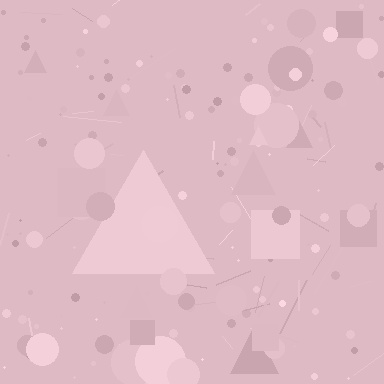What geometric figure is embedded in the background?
A triangle is embedded in the background.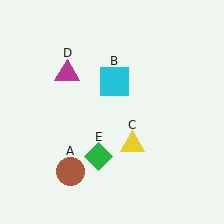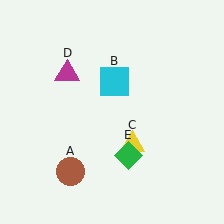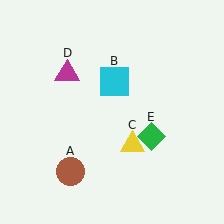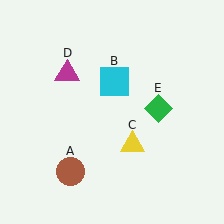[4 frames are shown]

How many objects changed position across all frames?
1 object changed position: green diamond (object E).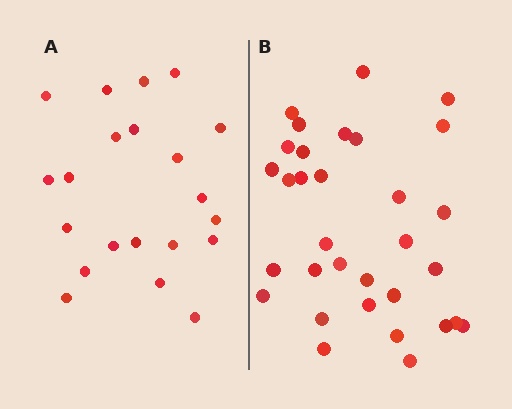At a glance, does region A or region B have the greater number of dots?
Region B (the right region) has more dots.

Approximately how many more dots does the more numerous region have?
Region B has roughly 12 or so more dots than region A.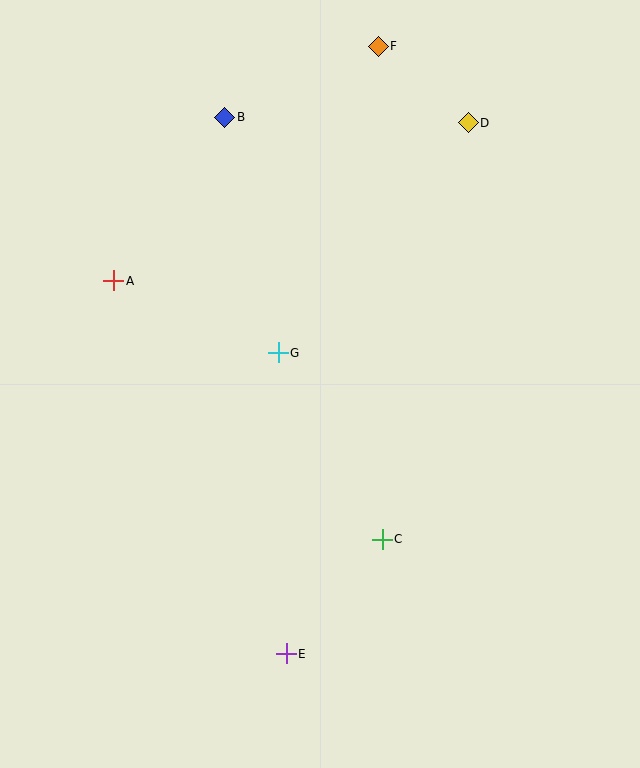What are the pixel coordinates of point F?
Point F is at (378, 46).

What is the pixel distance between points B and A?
The distance between B and A is 198 pixels.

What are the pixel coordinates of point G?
Point G is at (278, 353).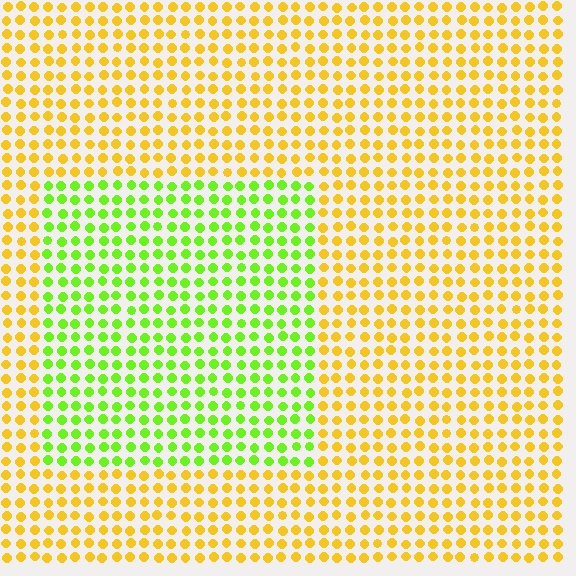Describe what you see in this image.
The image is filled with small yellow elements in a uniform arrangement. A rectangle-shaped region is visible where the elements are tinted to a slightly different hue, forming a subtle color boundary.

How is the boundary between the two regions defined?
The boundary is defined purely by a slight shift in hue (about 52 degrees). Spacing, size, and orientation are identical on both sides.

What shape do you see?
I see a rectangle.